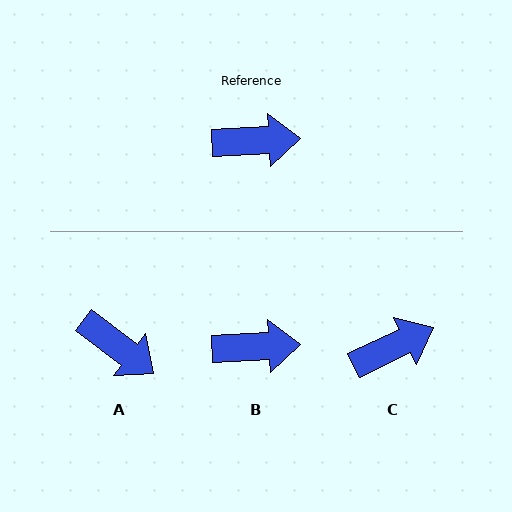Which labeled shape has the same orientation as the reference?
B.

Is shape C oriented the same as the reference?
No, it is off by about 22 degrees.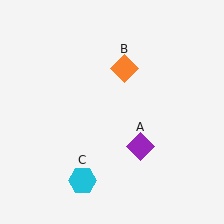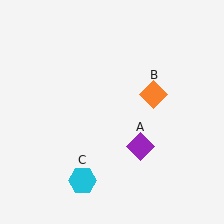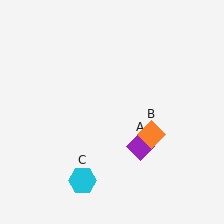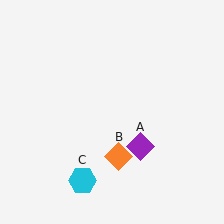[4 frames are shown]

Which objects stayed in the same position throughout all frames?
Purple diamond (object A) and cyan hexagon (object C) remained stationary.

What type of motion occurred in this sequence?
The orange diamond (object B) rotated clockwise around the center of the scene.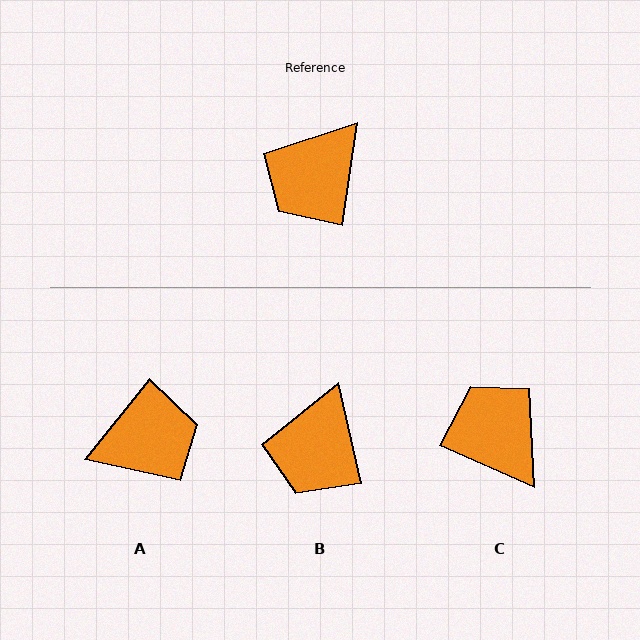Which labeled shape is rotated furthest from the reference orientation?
A, about 149 degrees away.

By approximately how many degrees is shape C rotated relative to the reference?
Approximately 106 degrees clockwise.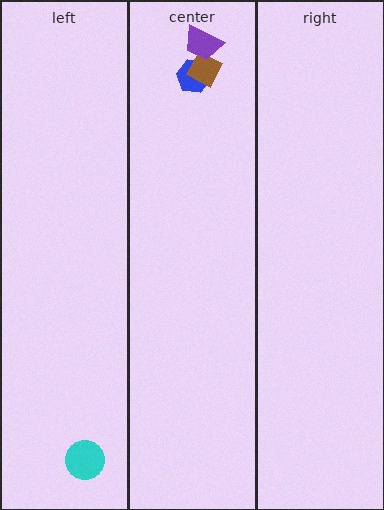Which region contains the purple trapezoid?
The center region.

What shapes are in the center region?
The blue hexagon, the brown square, the purple trapezoid.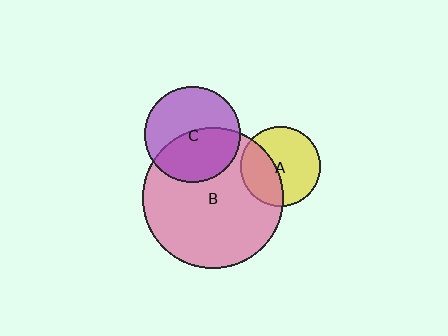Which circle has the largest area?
Circle B (pink).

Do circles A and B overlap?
Yes.